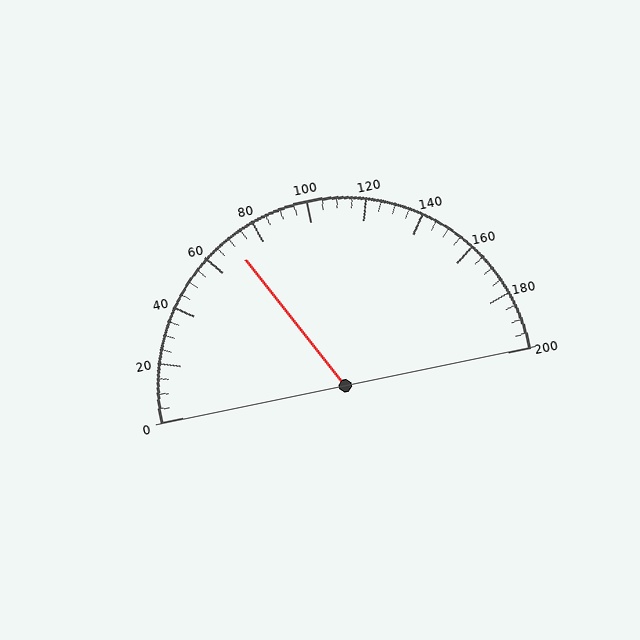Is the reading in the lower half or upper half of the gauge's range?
The reading is in the lower half of the range (0 to 200).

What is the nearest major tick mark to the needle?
The nearest major tick mark is 80.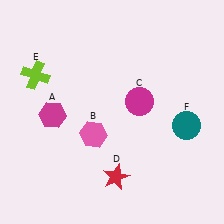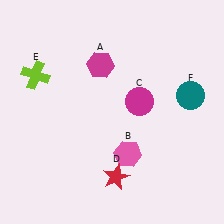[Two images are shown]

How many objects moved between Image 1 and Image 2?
3 objects moved between the two images.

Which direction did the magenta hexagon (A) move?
The magenta hexagon (A) moved up.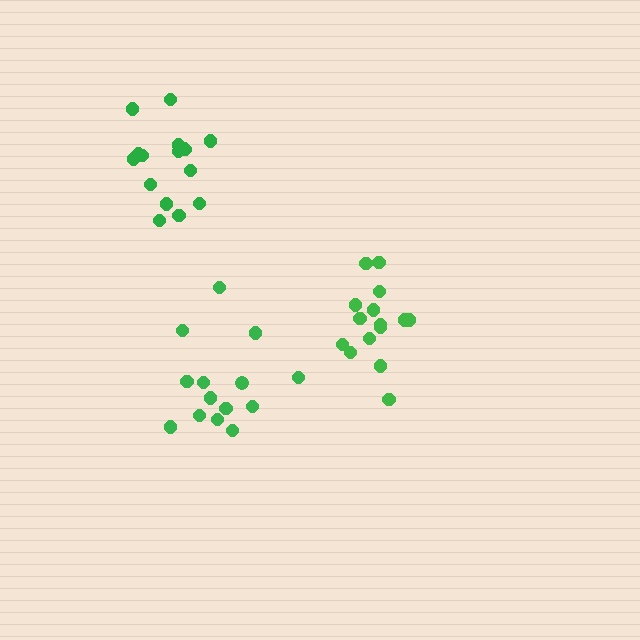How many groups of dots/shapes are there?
There are 3 groups.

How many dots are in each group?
Group 1: 15 dots, Group 2: 14 dots, Group 3: 16 dots (45 total).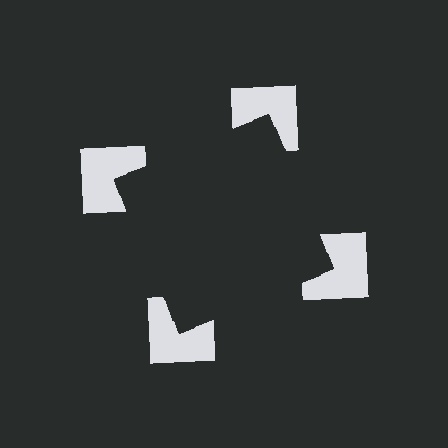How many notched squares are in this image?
There are 4 — one at each vertex of the illusory square.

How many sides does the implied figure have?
4 sides.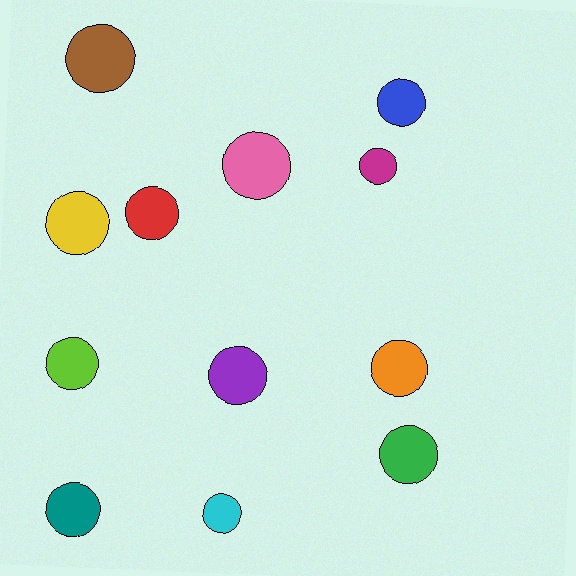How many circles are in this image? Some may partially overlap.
There are 12 circles.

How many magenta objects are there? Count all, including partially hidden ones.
There is 1 magenta object.